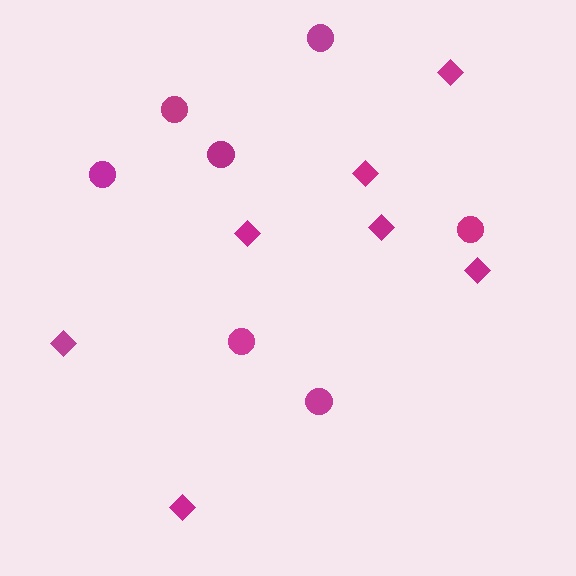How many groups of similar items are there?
There are 2 groups: one group of diamonds (7) and one group of circles (7).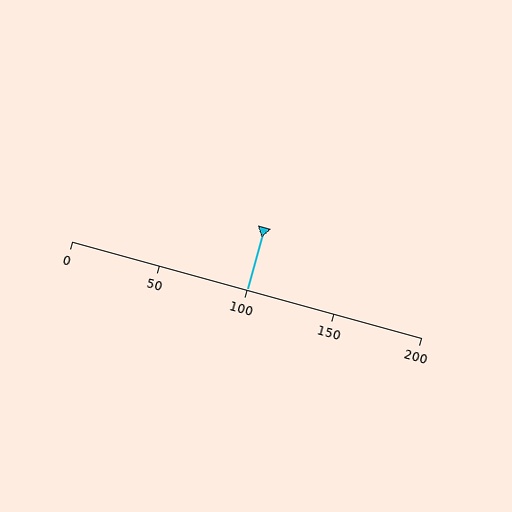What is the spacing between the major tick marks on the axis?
The major ticks are spaced 50 apart.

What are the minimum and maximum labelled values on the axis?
The axis runs from 0 to 200.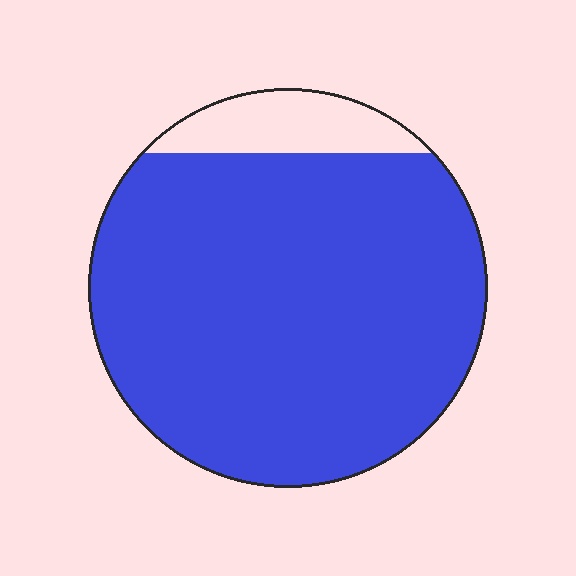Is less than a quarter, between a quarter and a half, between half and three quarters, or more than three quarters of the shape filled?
More than three quarters.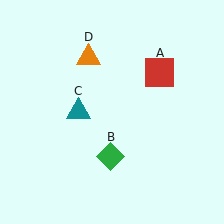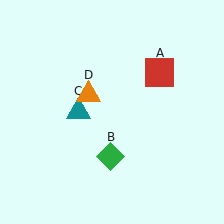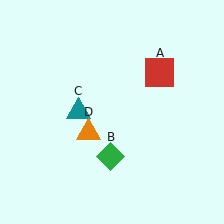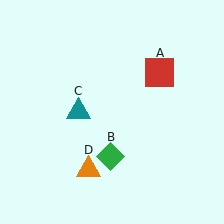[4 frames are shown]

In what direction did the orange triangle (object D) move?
The orange triangle (object D) moved down.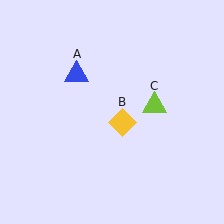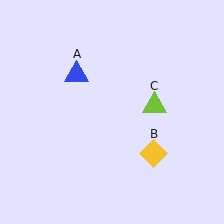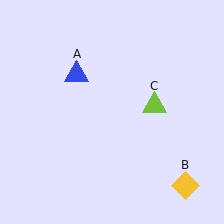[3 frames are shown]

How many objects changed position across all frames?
1 object changed position: yellow diamond (object B).